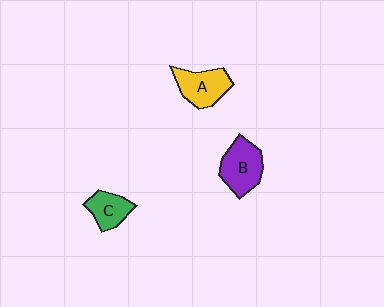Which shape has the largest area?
Shape B (purple).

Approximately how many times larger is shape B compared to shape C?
Approximately 1.5 times.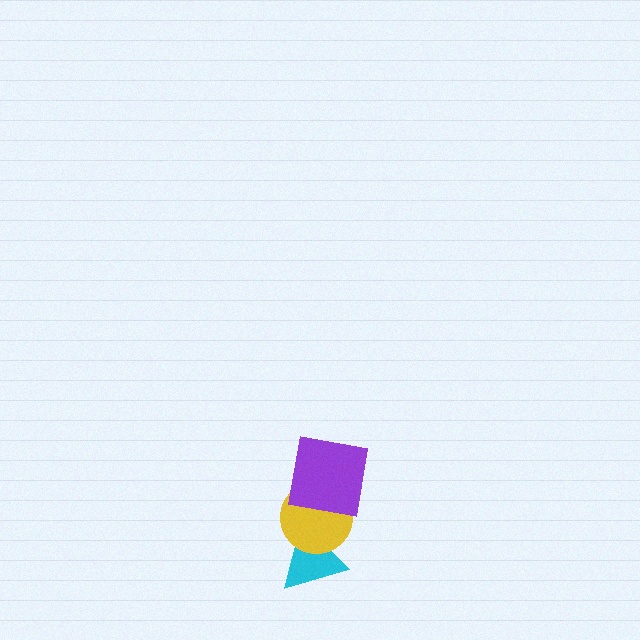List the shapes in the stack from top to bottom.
From top to bottom: the purple square, the yellow circle, the cyan triangle.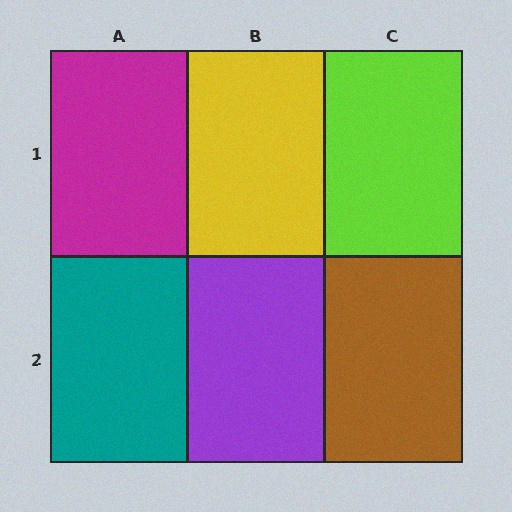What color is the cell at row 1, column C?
Lime.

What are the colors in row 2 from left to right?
Teal, purple, brown.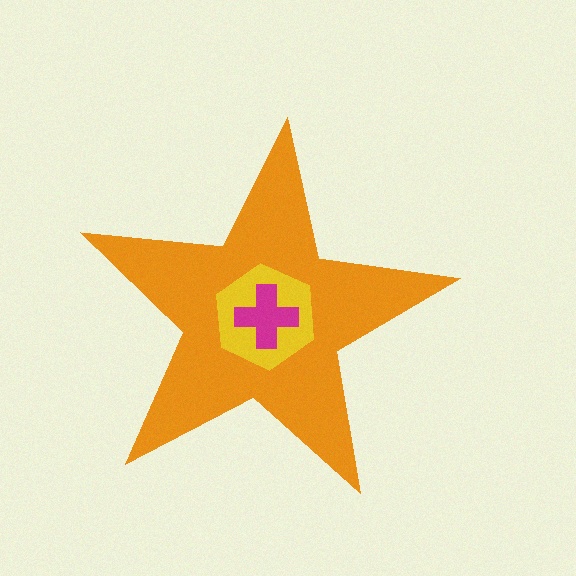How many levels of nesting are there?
3.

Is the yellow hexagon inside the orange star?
Yes.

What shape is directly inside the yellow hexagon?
The magenta cross.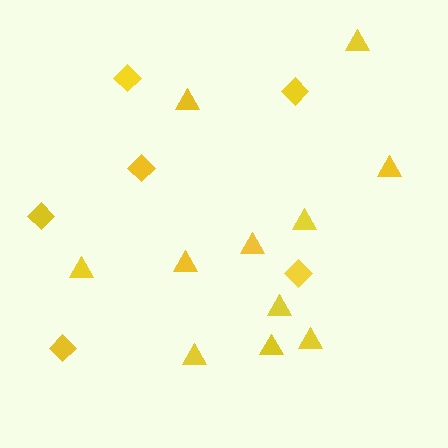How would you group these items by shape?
There are 2 groups: one group of diamonds (6) and one group of triangles (11).